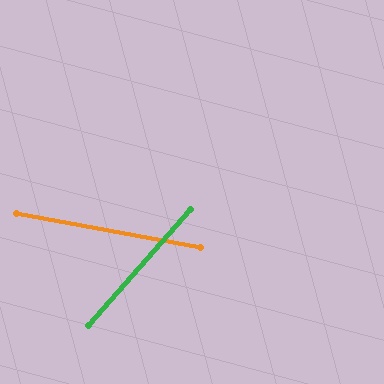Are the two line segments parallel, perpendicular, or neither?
Neither parallel nor perpendicular — they differ by about 59°.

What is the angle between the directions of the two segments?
Approximately 59 degrees.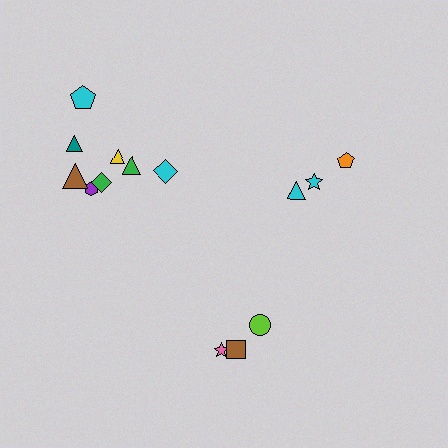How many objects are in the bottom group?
There are 3 objects.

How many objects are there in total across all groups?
There are 14 objects.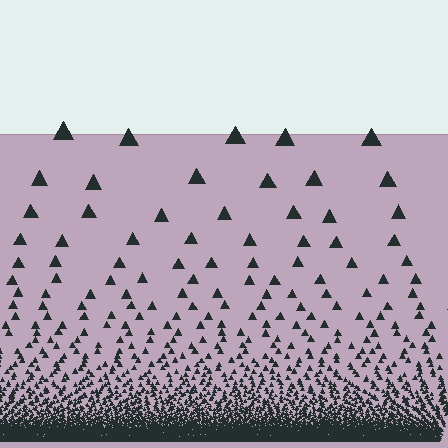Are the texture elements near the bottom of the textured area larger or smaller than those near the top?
Smaller. The gradient is inverted — elements near the bottom are smaller and denser.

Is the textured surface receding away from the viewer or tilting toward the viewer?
The surface appears to tilt toward the viewer. Texture elements get larger and sparser toward the top.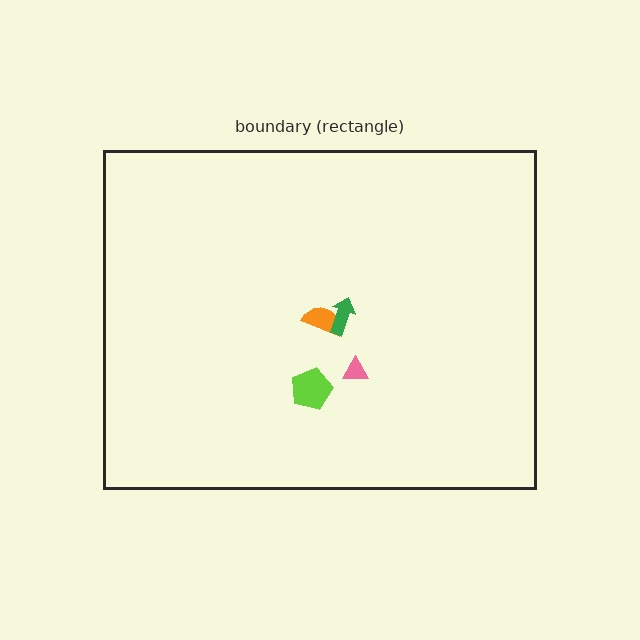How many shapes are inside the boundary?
4 inside, 0 outside.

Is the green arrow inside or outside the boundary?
Inside.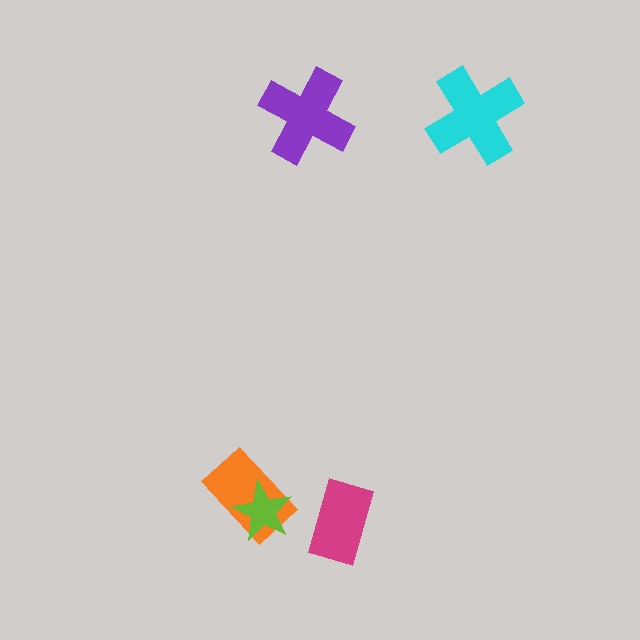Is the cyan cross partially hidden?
No, no other shape covers it.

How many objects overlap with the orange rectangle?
1 object overlaps with the orange rectangle.